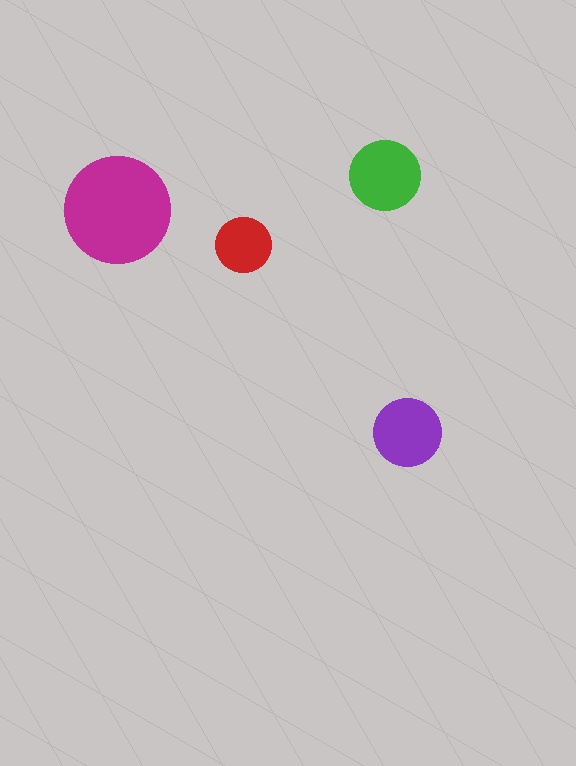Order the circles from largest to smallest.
the magenta one, the green one, the purple one, the red one.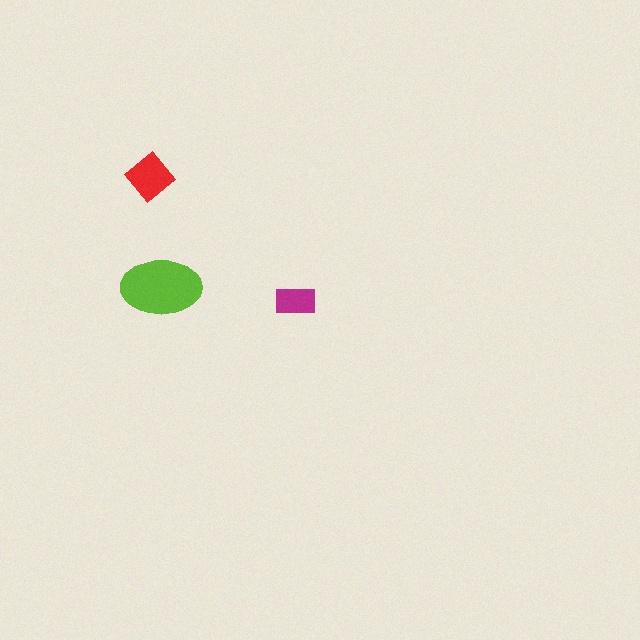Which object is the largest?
The lime ellipse.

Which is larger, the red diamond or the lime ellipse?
The lime ellipse.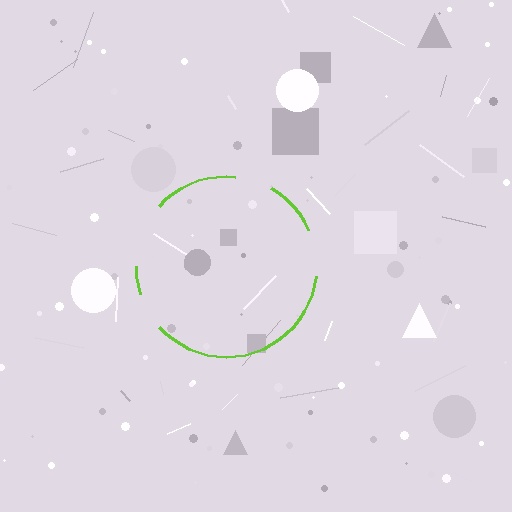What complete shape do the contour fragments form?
The contour fragments form a circle.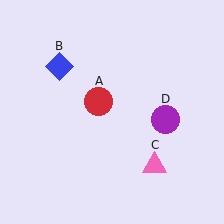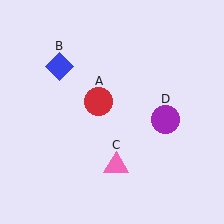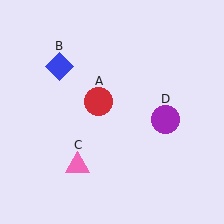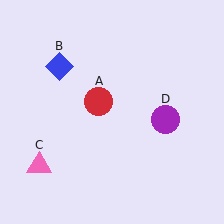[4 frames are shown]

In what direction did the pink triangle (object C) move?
The pink triangle (object C) moved left.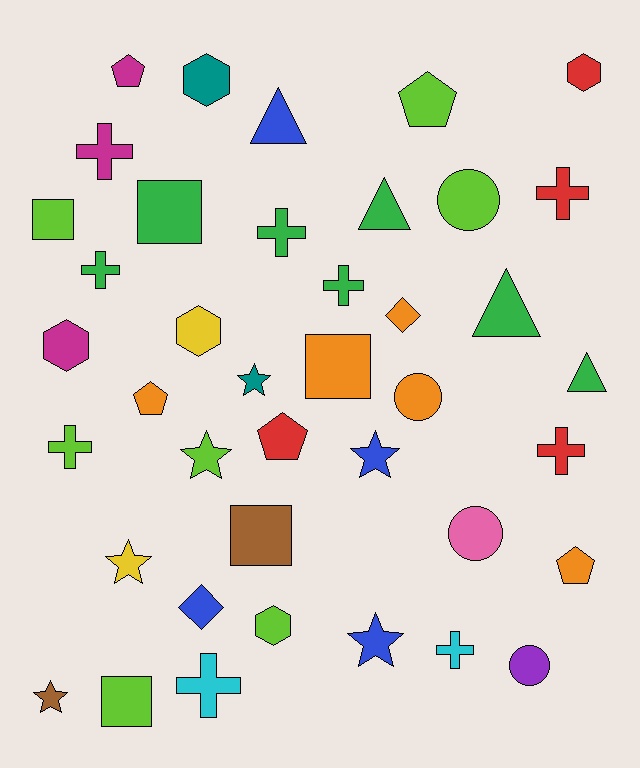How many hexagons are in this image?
There are 5 hexagons.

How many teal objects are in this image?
There are 2 teal objects.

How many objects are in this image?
There are 40 objects.